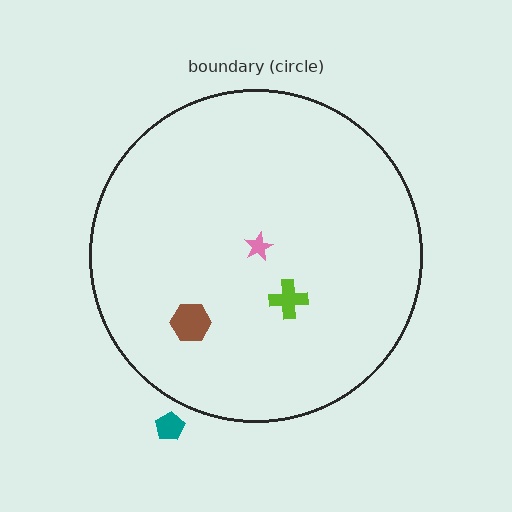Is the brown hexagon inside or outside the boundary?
Inside.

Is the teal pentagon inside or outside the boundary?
Outside.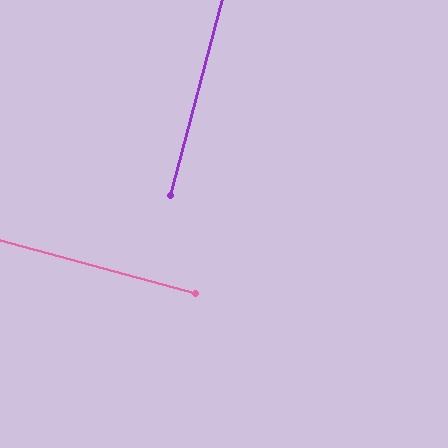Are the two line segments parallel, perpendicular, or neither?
Perpendicular — they meet at approximately 90°.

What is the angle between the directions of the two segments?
Approximately 90 degrees.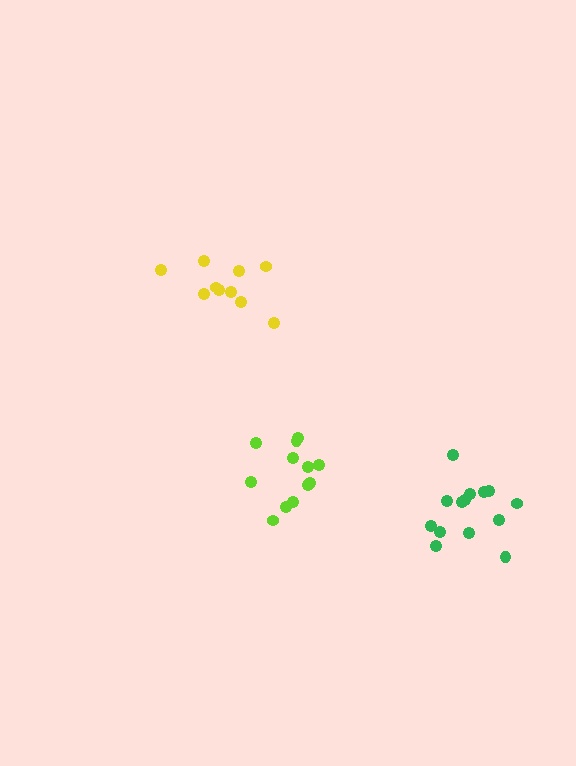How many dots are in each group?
Group 1: 10 dots, Group 2: 12 dots, Group 3: 14 dots (36 total).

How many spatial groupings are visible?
There are 3 spatial groupings.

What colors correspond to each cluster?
The clusters are colored: yellow, lime, green.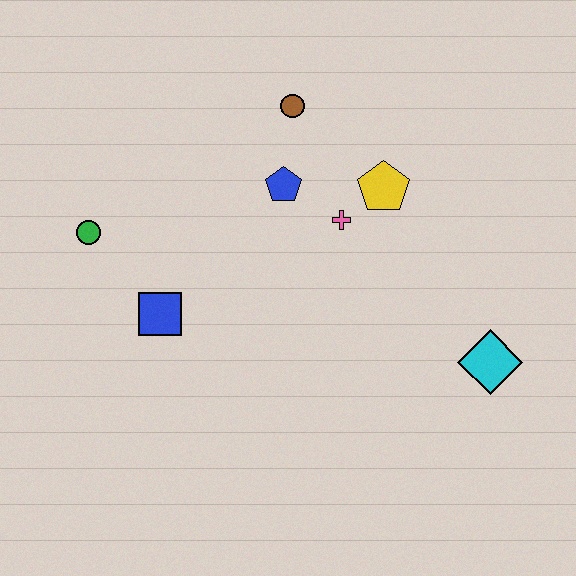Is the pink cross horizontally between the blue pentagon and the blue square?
No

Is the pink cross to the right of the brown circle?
Yes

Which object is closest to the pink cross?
The yellow pentagon is closest to the pink cross.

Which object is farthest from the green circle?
The cyan diamond is farthest from the green circle.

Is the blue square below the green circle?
Yes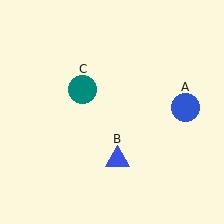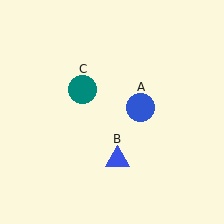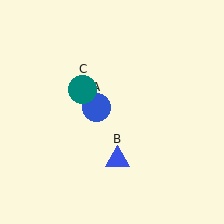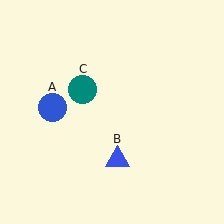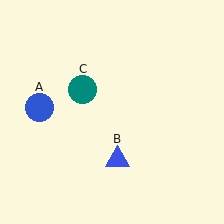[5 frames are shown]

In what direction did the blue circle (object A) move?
The blue circle (object A) moved left.